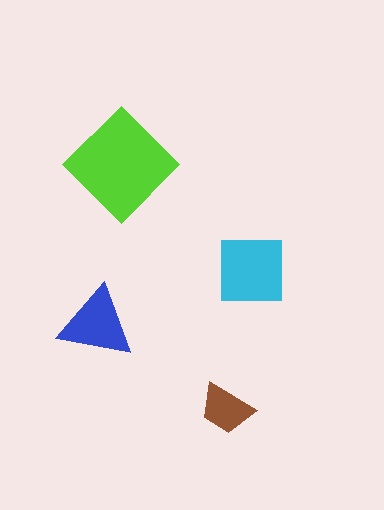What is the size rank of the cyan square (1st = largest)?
2nd.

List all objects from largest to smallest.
The lime diamond, the cyan square, the blue triangle, the brown trapezoid.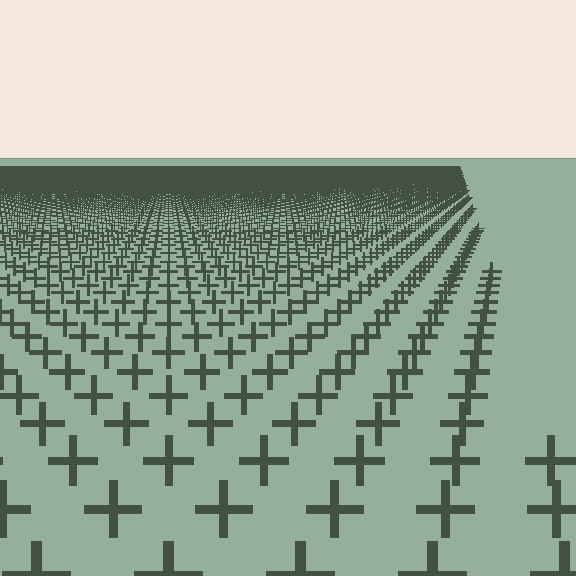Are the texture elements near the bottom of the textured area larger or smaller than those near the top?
Larger. Near the bottom, elements are closer to the viewer and appear at a bigger on-screen size.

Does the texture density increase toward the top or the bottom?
Density increases toward the top.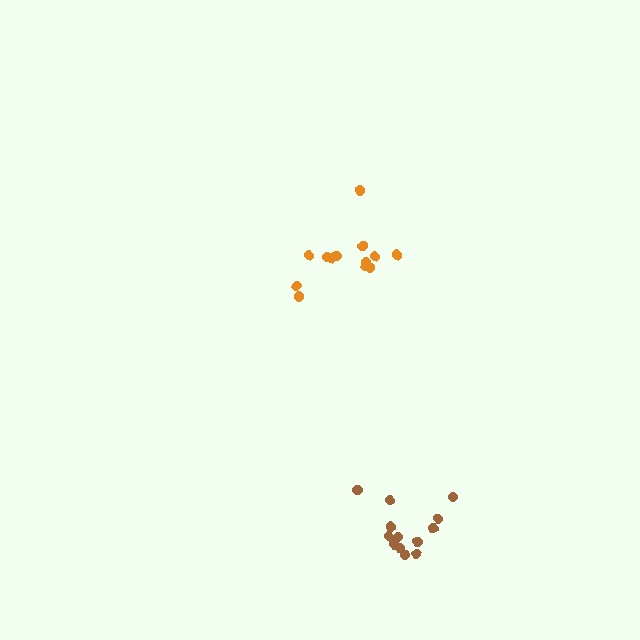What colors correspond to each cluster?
The clusters are colored: brown, orange.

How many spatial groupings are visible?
There are 2 spatial groupings.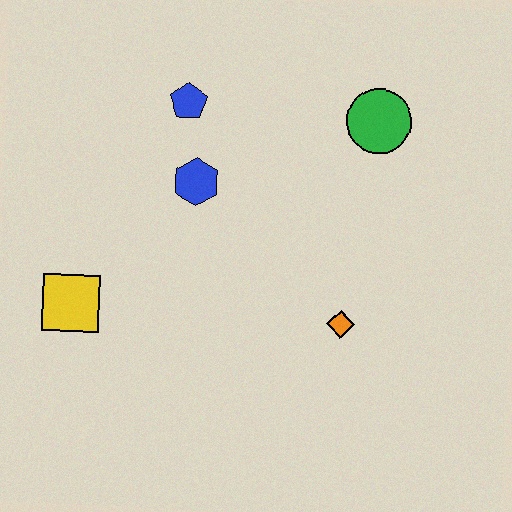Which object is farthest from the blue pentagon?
The orange diamond is farthest from the blue pentagon.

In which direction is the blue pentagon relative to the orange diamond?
The blue pentagon is above the orange diamond.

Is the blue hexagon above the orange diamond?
Yes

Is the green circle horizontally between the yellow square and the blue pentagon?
No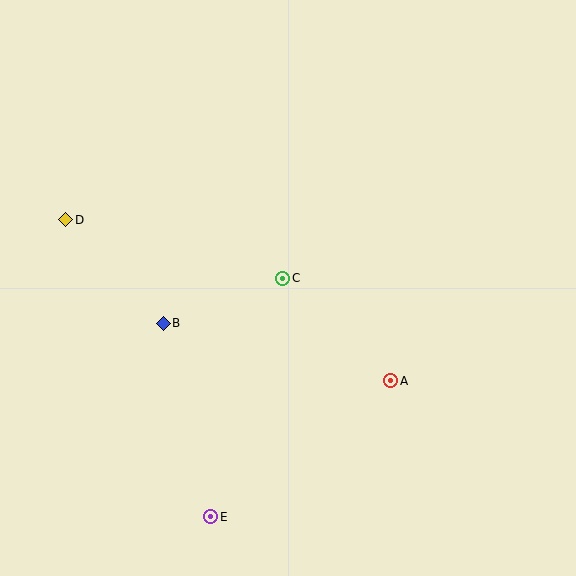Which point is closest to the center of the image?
Point C at (283, 278) is closest to the center.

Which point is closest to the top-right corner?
Point C is closest to the top-right corner.